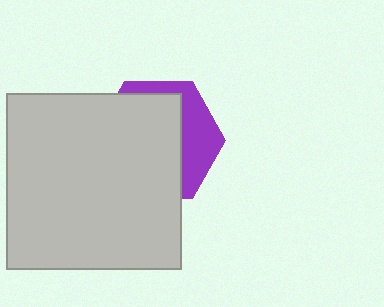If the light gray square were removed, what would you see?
You would see the complete purple hexagon.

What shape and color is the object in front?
The object in front is a light gray square.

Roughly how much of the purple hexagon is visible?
A small part of it is visible (roughly 33%).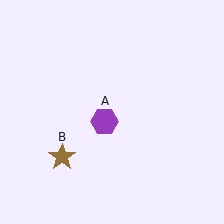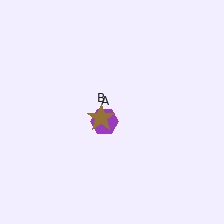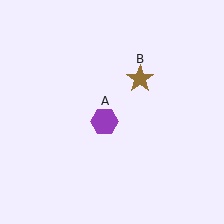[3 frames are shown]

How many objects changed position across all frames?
1 object changed position: brown star (object B).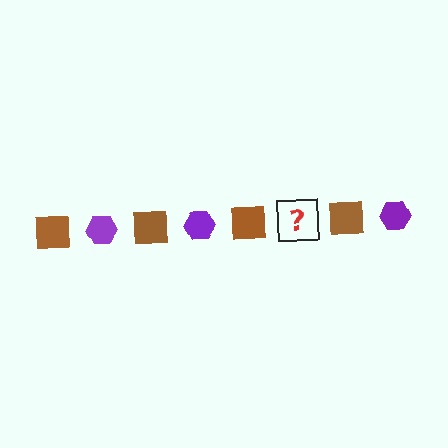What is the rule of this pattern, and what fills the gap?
The rule is that the pattern alternates between brown square and purple hexagon. The gap should be filled with a purple hexagon.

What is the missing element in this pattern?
The missing element is a purple hexagon.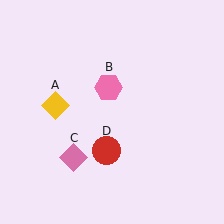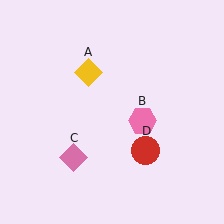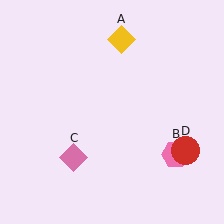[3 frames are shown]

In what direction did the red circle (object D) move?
The red circle (object D) moved right.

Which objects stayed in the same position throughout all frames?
Pink diamond (object C) remained stationary.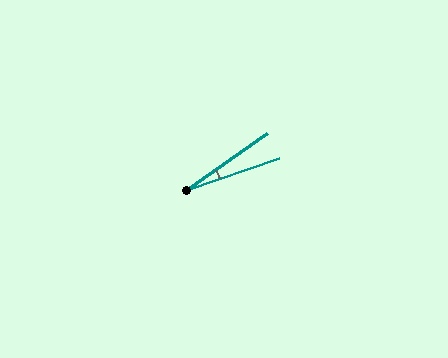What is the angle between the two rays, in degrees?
Approximately 16 degrees.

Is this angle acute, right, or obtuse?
It is acute.